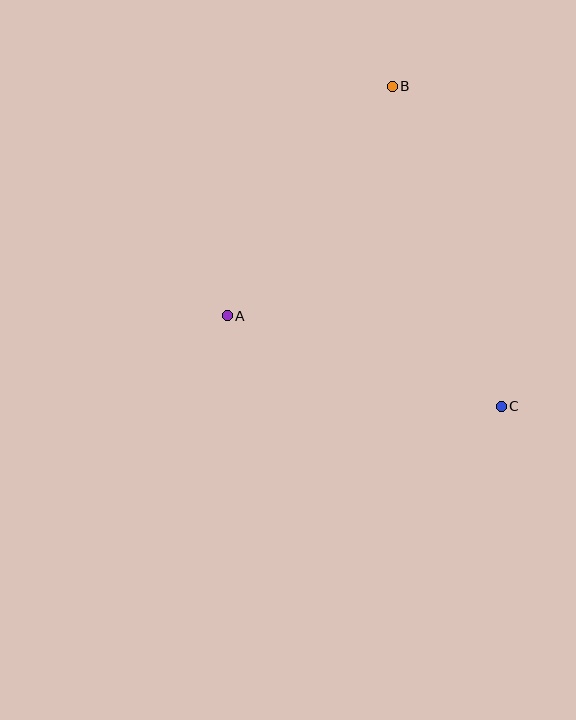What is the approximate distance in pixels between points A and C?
The distance between A and C is approximately 289 pixels.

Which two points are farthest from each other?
Points B and C are farthest from each other.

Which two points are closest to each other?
Points A and B are closest to each other.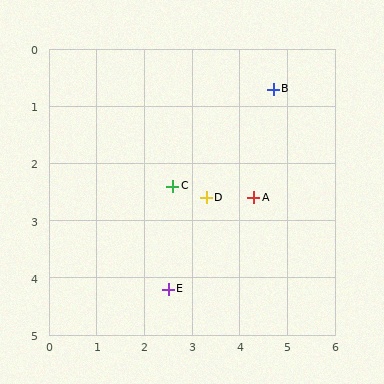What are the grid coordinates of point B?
Point B is at approximately (4.7, 0.7).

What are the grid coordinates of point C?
Point C is at approximately (2.6, 2.4).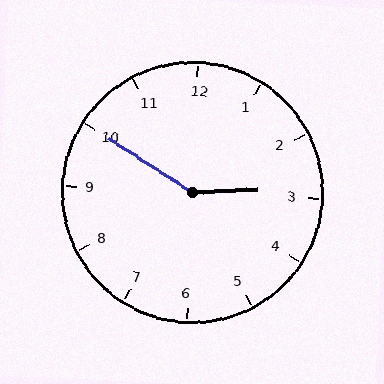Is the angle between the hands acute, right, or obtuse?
It is obtuse.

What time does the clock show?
2:50.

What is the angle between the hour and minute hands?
Approximately 145 degrees.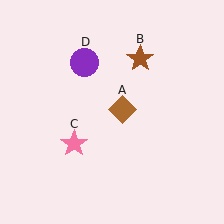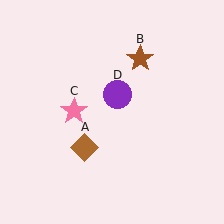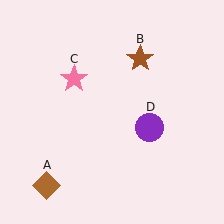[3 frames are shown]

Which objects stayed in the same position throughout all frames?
Brown star (object B) remained stationary.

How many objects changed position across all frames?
3 objects changed position: brown diamond (object A), pink star (object C), purple circle (object D).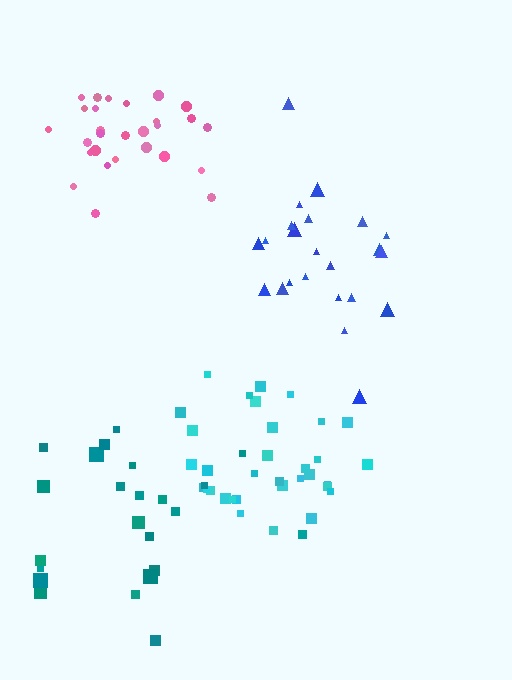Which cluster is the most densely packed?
Pink.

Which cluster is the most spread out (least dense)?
Teal.